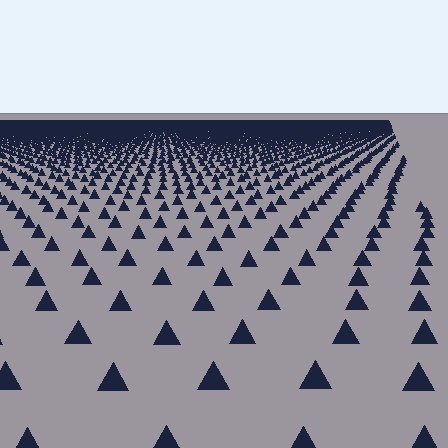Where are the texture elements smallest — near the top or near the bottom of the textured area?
Near the top.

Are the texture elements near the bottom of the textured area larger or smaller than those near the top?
Larger. Near the bottom, elements are closer to the viewer and appear at a bigger on-screen size.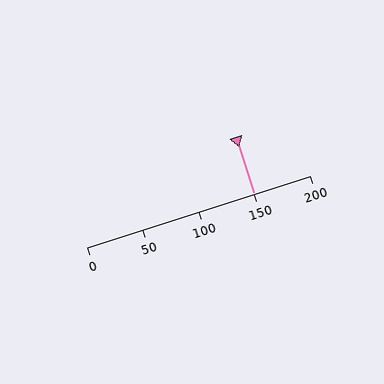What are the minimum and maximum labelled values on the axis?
The axis runs from 0 to 200.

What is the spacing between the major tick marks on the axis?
The major ticks are spaced 50 apart.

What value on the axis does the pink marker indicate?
The marker indicates approximately 150.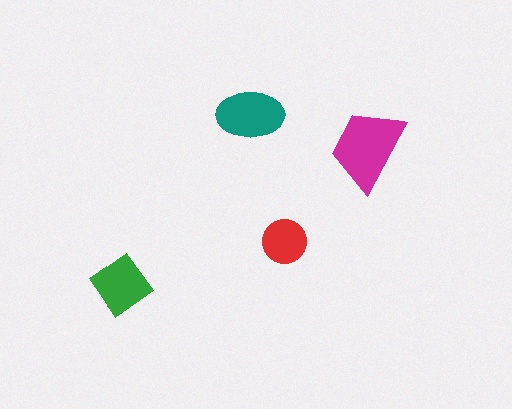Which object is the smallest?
The red circle.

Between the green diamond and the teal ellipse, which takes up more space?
The teal ellipse.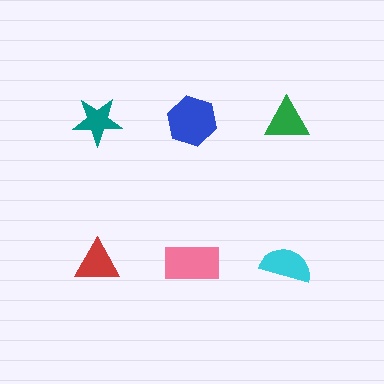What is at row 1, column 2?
A blue hexagon.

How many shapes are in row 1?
3 shapes.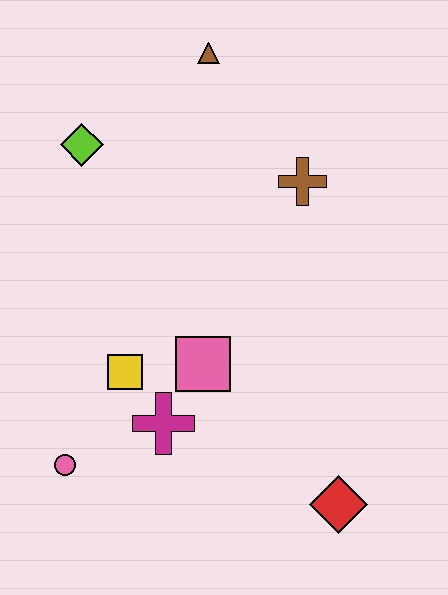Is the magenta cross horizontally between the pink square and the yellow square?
Yes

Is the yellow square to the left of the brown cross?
Yes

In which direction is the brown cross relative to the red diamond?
The brown cross is above the red diamond.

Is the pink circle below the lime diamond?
Yes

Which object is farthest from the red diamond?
The brown triangle is farthest from the red diamond.